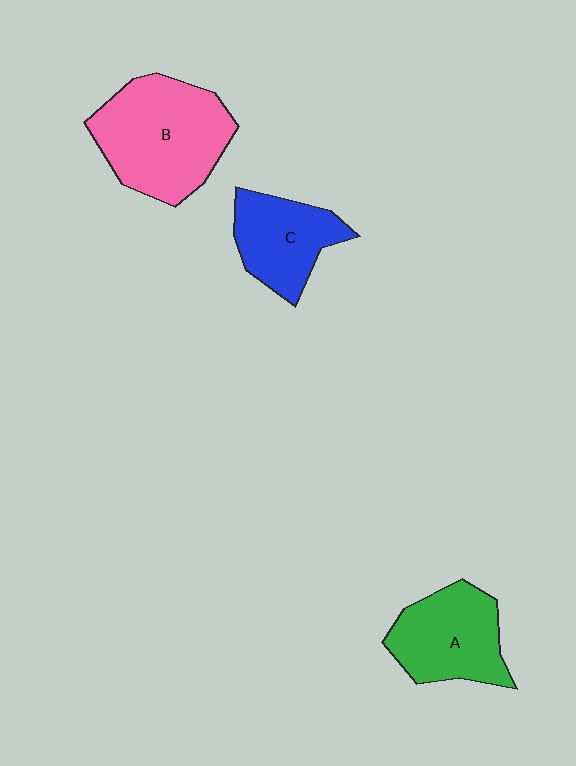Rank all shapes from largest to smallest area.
From largest to smallest: B (pink), A (green), C (blue).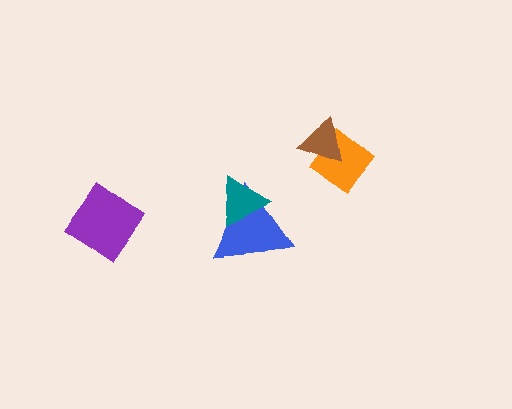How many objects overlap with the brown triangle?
1 object overlaps with the brown triangle.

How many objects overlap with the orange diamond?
1 object overlaps with the orange diamond.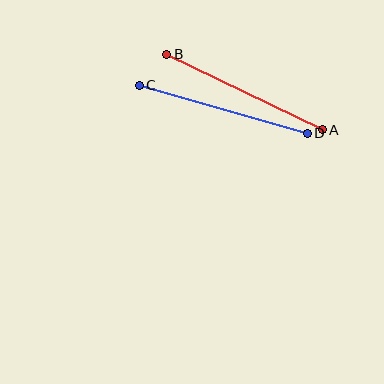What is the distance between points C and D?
The distance is approximately 174 pixels.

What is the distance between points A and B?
The distance is approximately 173 pixels.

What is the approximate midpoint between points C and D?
The midpoint is at approximately (223, 109) pixels.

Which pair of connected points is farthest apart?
Points C and D are farthest apart.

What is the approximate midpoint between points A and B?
The midpoint is at approximately (245, 92) pixels.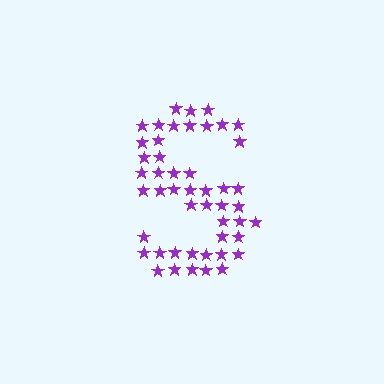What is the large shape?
The large shape is the letter S.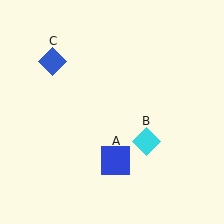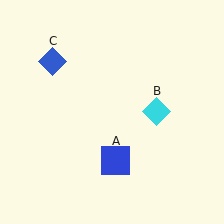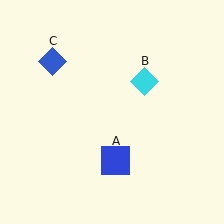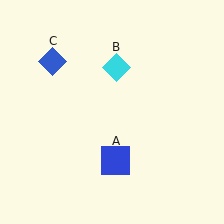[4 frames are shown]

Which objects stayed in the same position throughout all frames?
Blue square (object A) and blue diamond (object C) remained stationary.